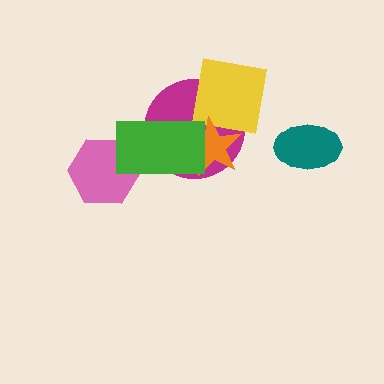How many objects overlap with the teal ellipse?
0 objects overlap with the teal ellipse.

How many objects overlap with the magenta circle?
3 objects overlap with the magenta circle.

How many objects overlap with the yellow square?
2 objects overlap with the yellow square.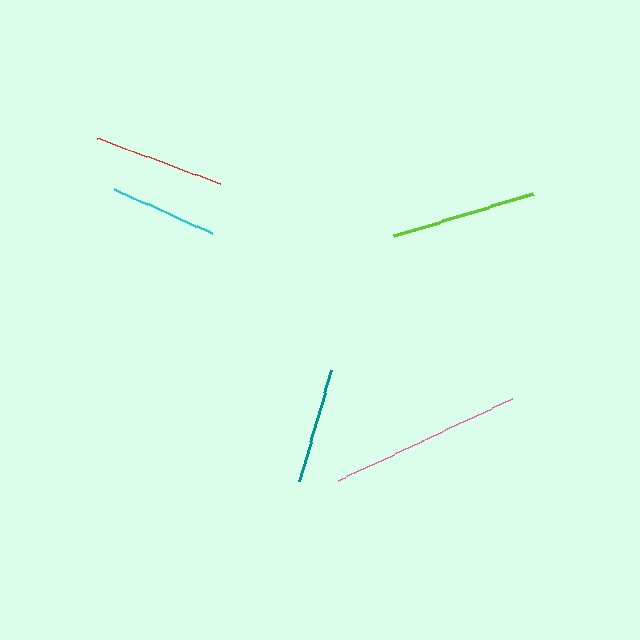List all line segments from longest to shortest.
From longest to shortest: pink, lime, red, teal, cyan.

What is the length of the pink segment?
The pink segment is approximately 192 pixels long.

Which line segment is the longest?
The pink line is the longest at approximately 192 pixels.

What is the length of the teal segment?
The teal segment is approximately 116 pixels long.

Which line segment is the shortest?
The cyan line is the shortest at approximately 108 pixels.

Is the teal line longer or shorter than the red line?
The red line is longer than the teal line.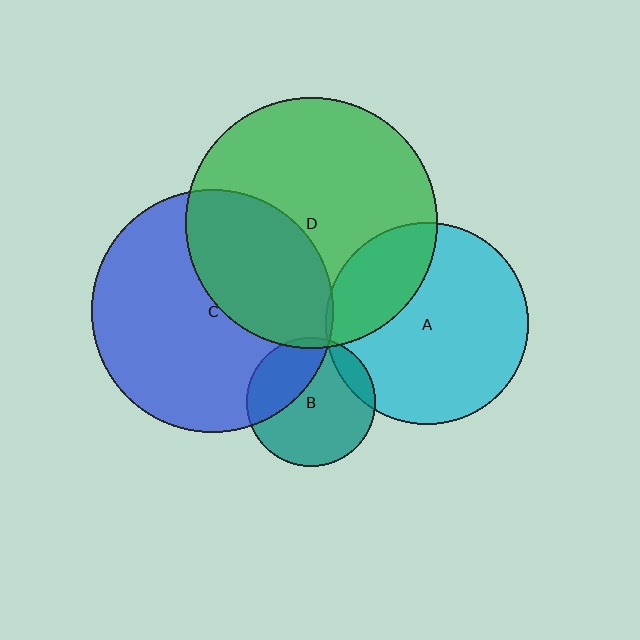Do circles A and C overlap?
Yes.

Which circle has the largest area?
Circle D (green).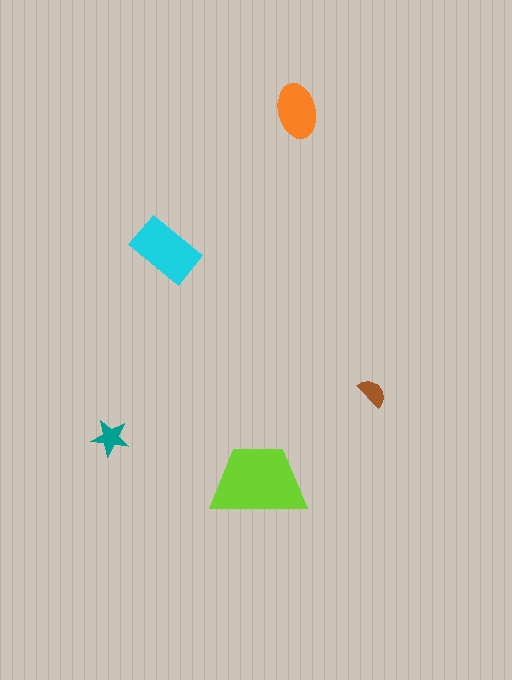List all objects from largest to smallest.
The lime trapezoid, the cyan rectangle, the orange ellipse, the teal star, the brown semicircle.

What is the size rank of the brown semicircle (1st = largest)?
5th.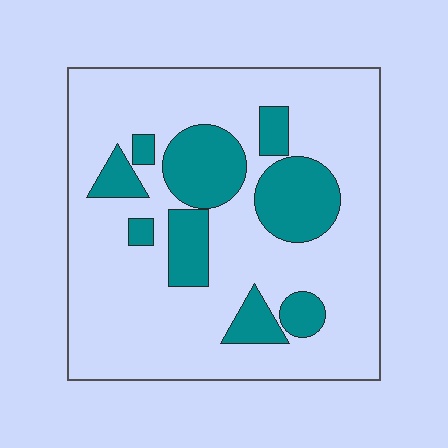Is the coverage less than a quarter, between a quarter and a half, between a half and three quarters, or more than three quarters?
Less than a quarter.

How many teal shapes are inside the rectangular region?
9.